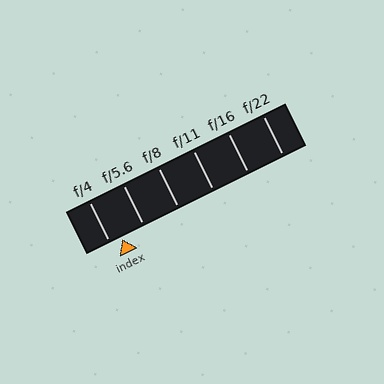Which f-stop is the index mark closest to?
The index mark is closest to f/4.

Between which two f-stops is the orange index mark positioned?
The index mark is between f/4 and f/5.6.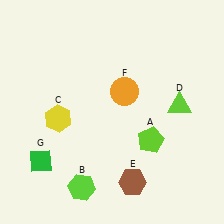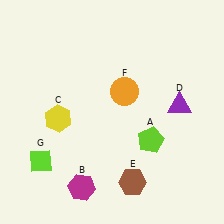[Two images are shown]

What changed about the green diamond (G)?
In Image 1, G is green. In Image 2, it changed to lime.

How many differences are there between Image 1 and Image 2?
There are 3 differences between the two images.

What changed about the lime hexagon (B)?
In Image 1, B is lime. In Image 2, it changed to magenta.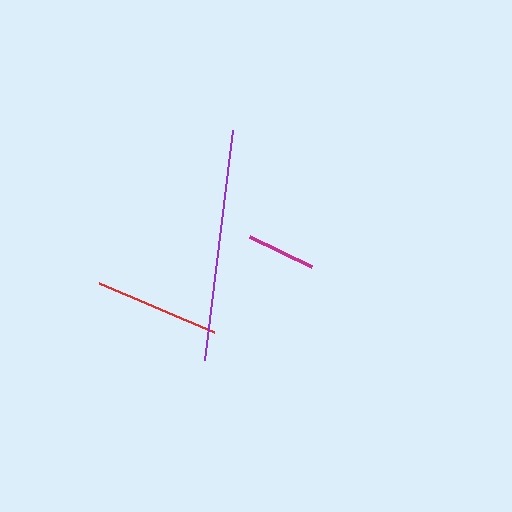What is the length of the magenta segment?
The magenta segment is approximately 69 pixels long.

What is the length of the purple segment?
The purple segment is approximately 232 pixels long.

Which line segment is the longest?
The purple line is the longest at approximately 232 pixels.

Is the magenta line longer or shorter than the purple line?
The purple line is longer than the magenta line.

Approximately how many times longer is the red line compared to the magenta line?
The red line is approximately 1.8 times the length of the magenta line.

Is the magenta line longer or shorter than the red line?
The red line is longer than the magenta line.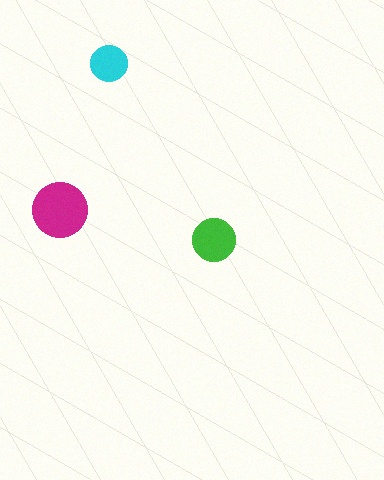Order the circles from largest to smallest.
the magenta one, the green one, the cyan one.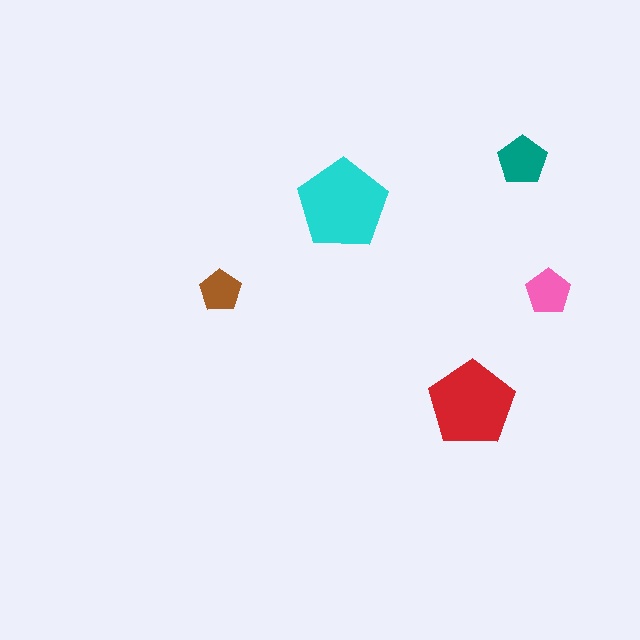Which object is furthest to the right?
The pink pentagon is rightmost.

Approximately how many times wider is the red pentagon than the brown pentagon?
About 2 times wider.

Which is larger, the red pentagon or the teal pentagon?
The red one.